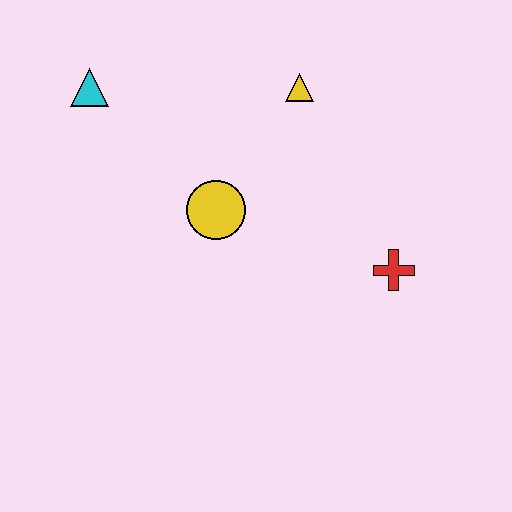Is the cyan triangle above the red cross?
Yes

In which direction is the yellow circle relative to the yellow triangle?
The yellow circle is below the yellow triangle.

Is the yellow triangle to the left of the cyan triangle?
No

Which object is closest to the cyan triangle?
The yellow circle is closest to the cyan triangle.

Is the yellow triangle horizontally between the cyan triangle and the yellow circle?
No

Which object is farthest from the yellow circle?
The red cross is farthest from the yellow circle.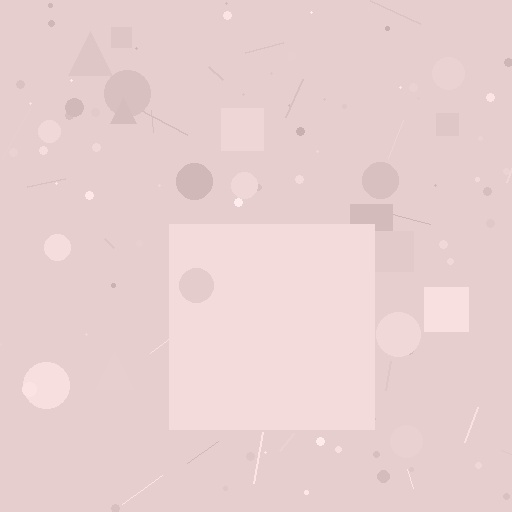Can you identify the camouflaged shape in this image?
The camouflaged shape is a square.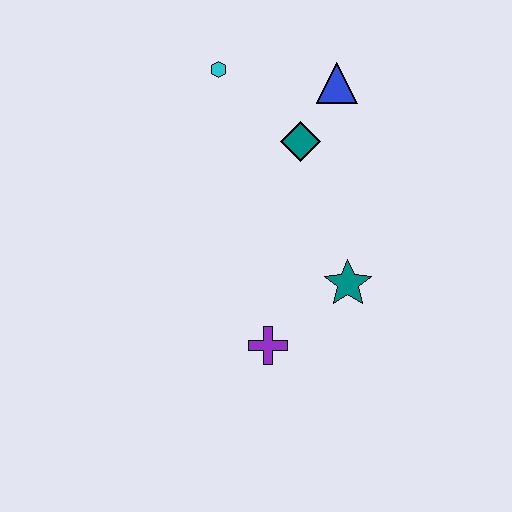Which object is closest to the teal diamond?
The blue triangle is closest to the teal diamond.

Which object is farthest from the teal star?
The cyan hexagon is farthest from the teal star.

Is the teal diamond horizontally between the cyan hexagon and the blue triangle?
Yes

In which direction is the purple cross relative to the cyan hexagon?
The purple cross is below the cyan hexagon.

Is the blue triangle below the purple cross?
No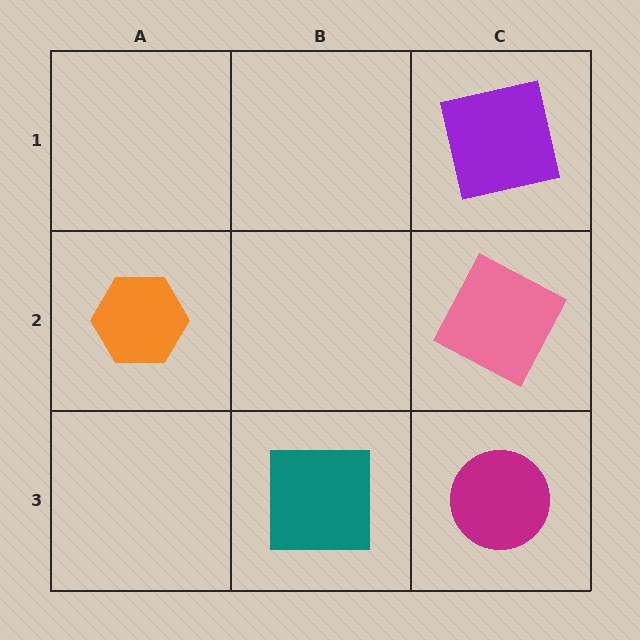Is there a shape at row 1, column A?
No, that cell is empty.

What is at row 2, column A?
An orange hexagon.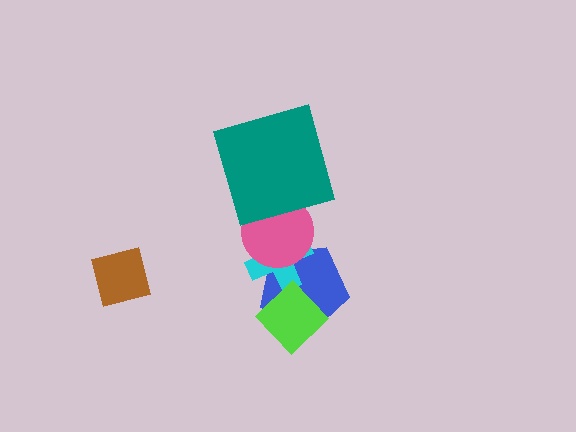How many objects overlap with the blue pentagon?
3 objects overlap with the blue pentagon.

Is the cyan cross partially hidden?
Yes, it is partially covered by another shape.